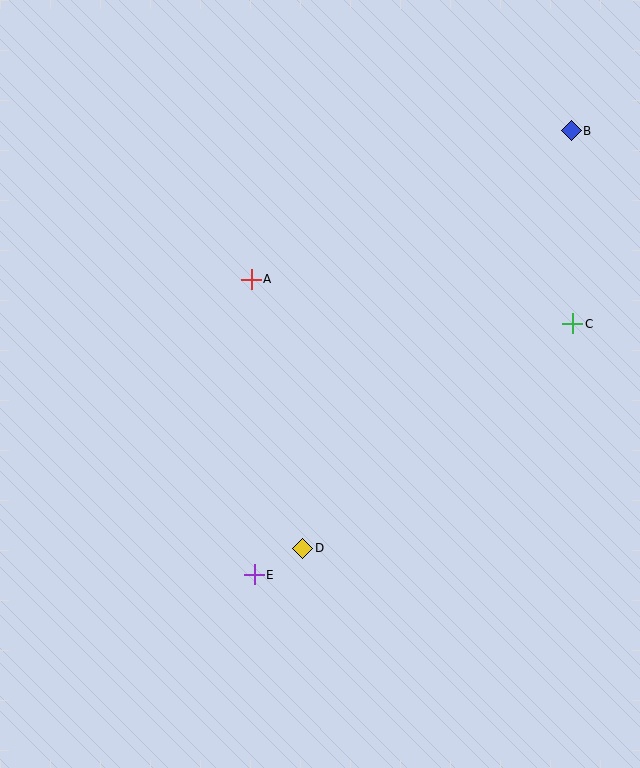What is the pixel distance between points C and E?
The distance between C and E is 405 pixels.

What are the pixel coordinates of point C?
Point C is at (573, 324).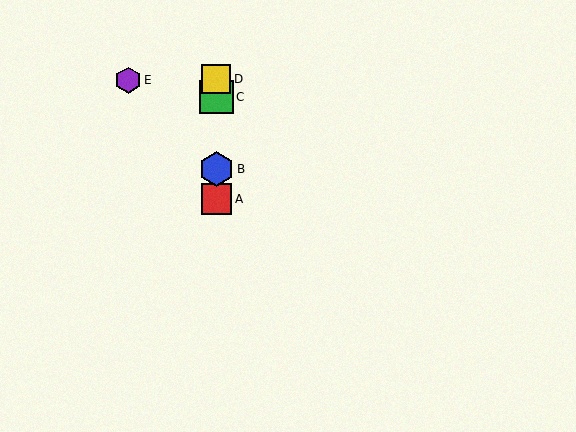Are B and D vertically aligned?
Yes, both are at x≈216.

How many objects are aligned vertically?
4 objects (A, B, C, D) are aligned vertically.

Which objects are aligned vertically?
Objects A, B, C, D are aligned vertically.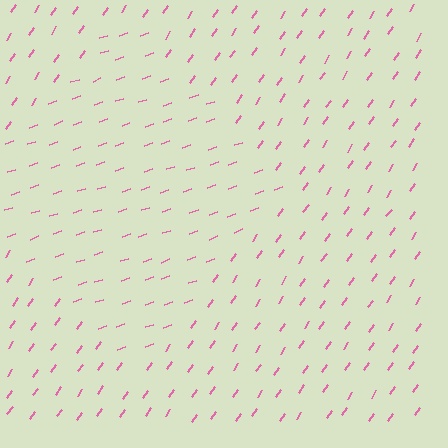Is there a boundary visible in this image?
Yes, there is a texture boundary formed by a change in line orientation.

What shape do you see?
I see a diamond.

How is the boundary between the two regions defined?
The boundary is defined purely by a change in line orientation (approximately 37 degrees difference). All lines are the same color and thickness.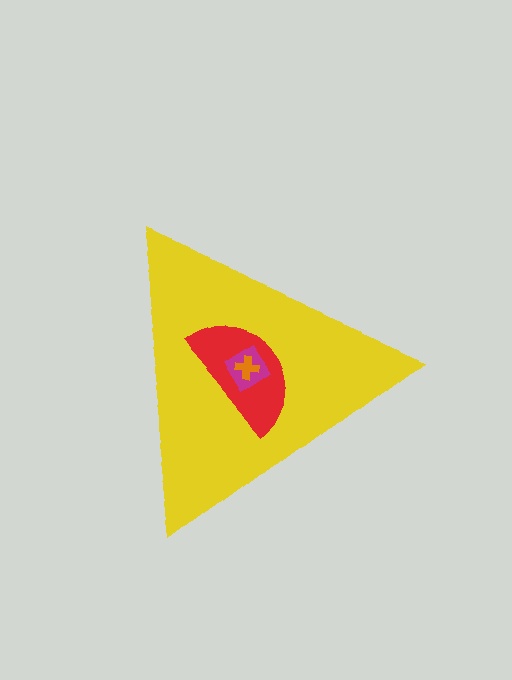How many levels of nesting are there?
4.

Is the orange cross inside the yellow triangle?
Yes.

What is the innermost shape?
The orange cross.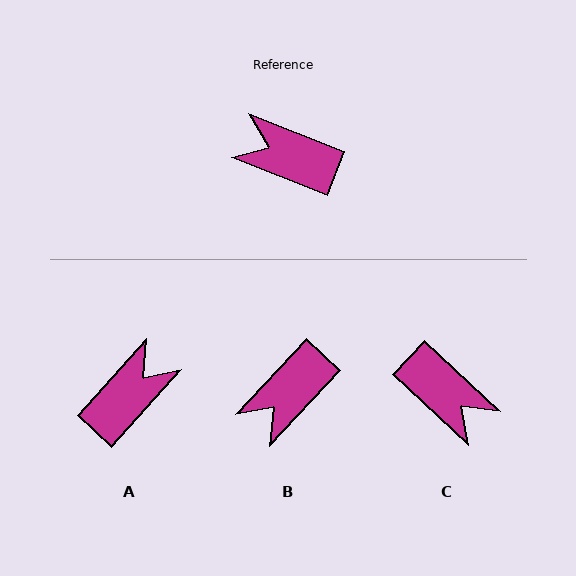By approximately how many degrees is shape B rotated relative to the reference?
Approximately 68 degrees counter-clockwise.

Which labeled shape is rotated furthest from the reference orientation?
C, about 158 degrees away.